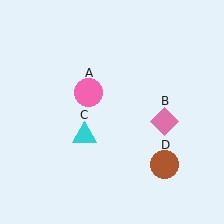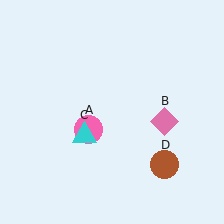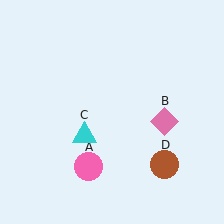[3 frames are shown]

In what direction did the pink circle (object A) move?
The pink circle (object A) moved down.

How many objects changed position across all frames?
1 object changed position: pink circle (object A).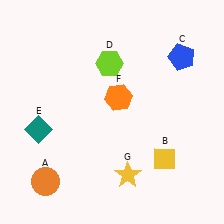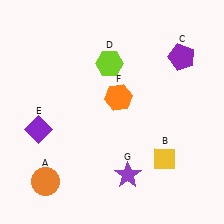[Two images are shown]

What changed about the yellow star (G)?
In Image 1, G is yellow. In Image 2, it changed to purple.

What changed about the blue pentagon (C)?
In Image 1, C is blue. In Image 2, it changed to purple.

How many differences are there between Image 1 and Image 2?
There are 3 differences between the two images.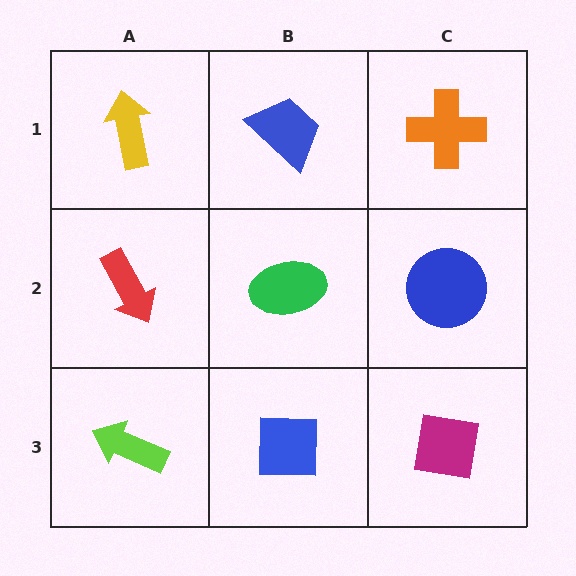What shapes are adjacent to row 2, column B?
A blue trapezoid (row 1, column B), a blue square (row 3, column B), a red arrow (row 2, column A), a blue circle (row 2, column C).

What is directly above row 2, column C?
An orange cross.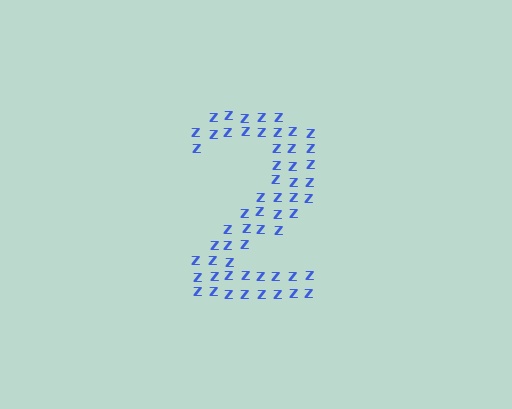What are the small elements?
The small elements are letter Z's.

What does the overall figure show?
The overall figure shows the digit 2.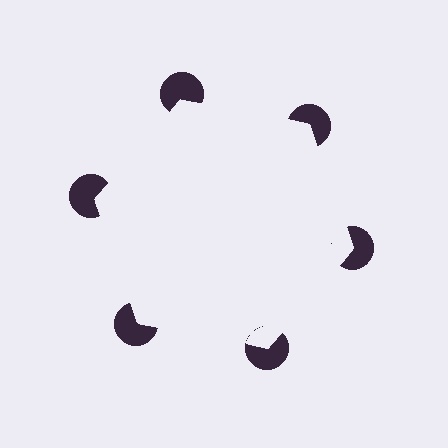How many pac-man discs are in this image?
There are 6 — one at each vertex of the illusory hexagon.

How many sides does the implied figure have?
6 sides.